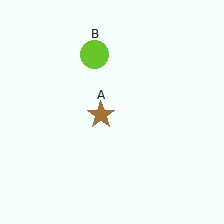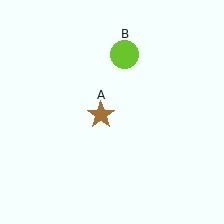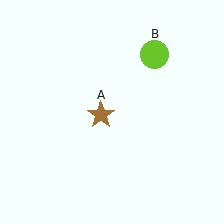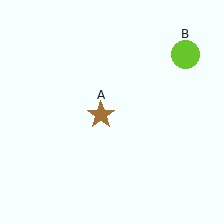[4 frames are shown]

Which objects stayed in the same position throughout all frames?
Brown star (object A) remained stationary.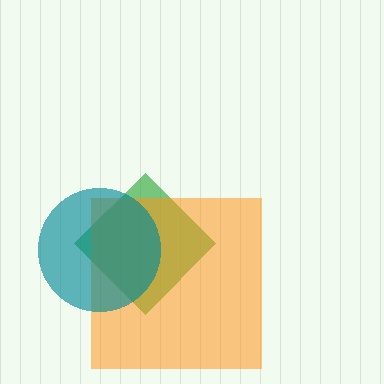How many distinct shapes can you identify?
There are 3 distinct shapes: a green diamond, an orange square, a teal circle.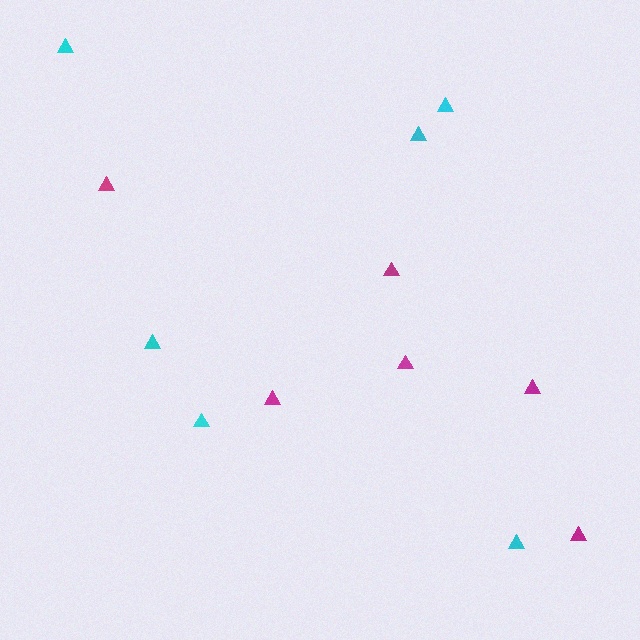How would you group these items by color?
There are 2 groups: one group of cyan triangles (6) and one group of magenta triangles (6).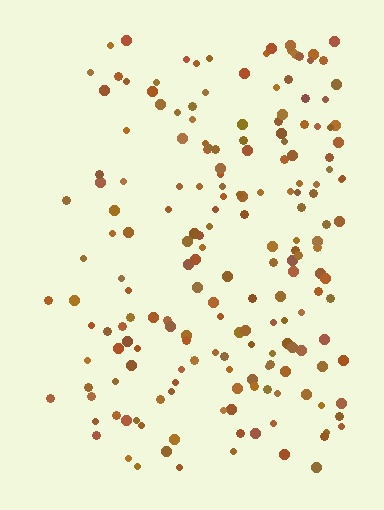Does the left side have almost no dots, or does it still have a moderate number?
Still a moderate number, just noticeably fewer than the right.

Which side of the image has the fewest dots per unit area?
The left.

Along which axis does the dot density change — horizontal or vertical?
Horizontal.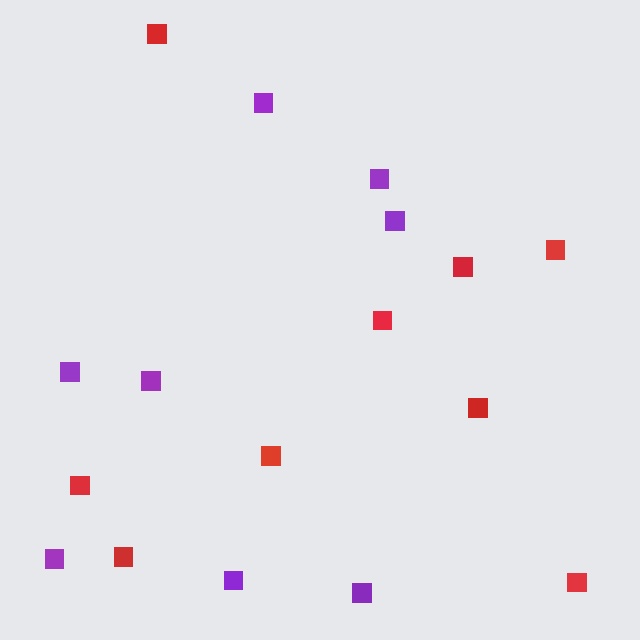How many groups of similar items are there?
There are 2 groups: one group of red squares (9) and one group of purple squares (8).